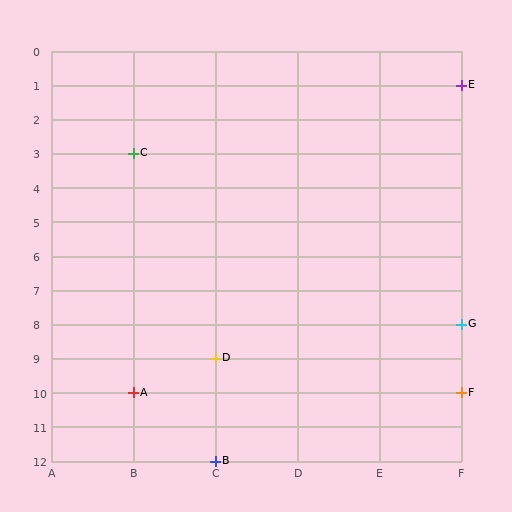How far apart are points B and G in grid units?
Points B and G are 3 columns and 4 rows apart (about 5.0 grid units diagonally).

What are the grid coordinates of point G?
Point G is at grid coordinates (F, 8).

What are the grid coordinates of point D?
Point D is at grid coordinates (C, 9).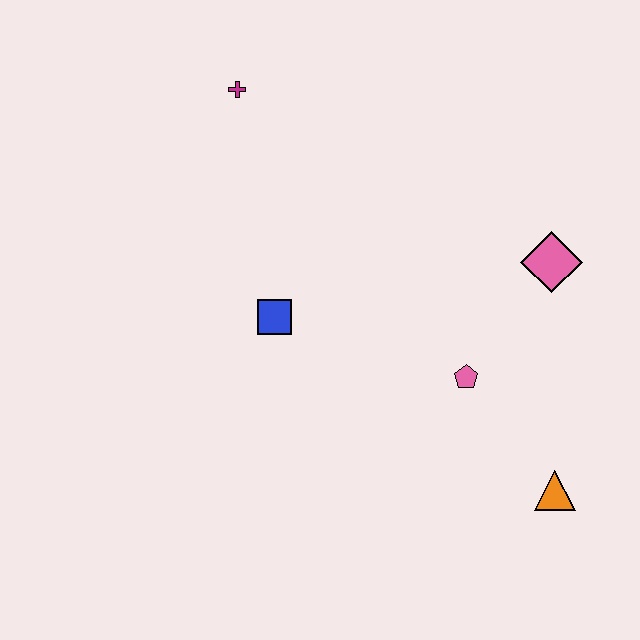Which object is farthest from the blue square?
The orange triangle is farthest from the blue square.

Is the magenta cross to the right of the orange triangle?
No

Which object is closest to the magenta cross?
The blue square is closest to the magenta cross.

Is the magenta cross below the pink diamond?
No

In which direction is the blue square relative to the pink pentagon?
The blue square is to the left of the pink pentagon.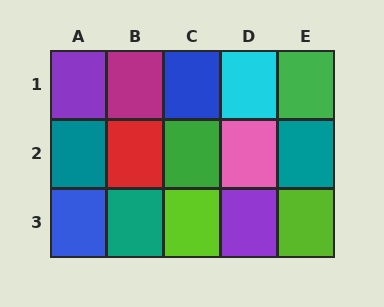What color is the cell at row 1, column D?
Cyan.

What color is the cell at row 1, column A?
Purple.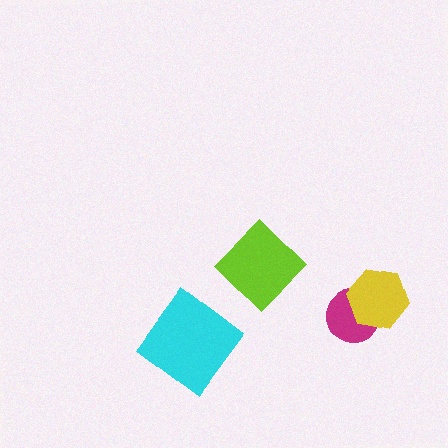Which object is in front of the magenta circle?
The yellow hexagon is in front of the magenta circle.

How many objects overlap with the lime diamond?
0 objects overlap with the lime diamond.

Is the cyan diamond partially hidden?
No, no other shape covers it.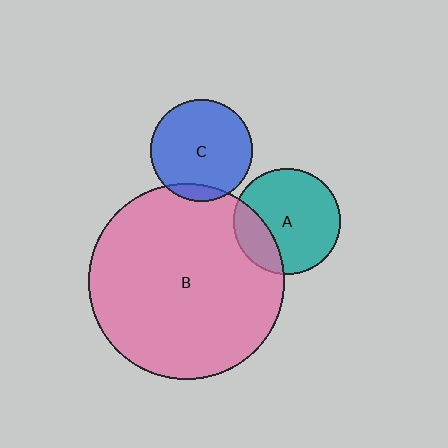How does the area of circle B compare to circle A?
Approximately 3.4 times.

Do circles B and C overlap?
Yes.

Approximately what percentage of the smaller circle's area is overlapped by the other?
Approximately 10%.